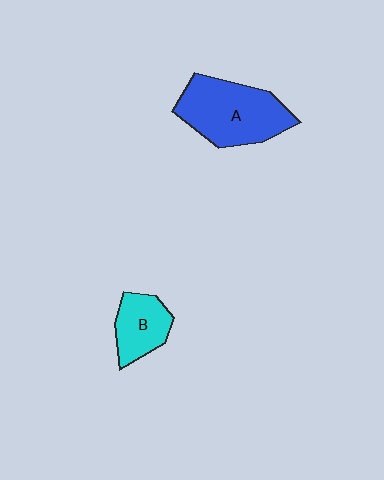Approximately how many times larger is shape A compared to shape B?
Approximately 1.9 times.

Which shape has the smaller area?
Shape B (cyan).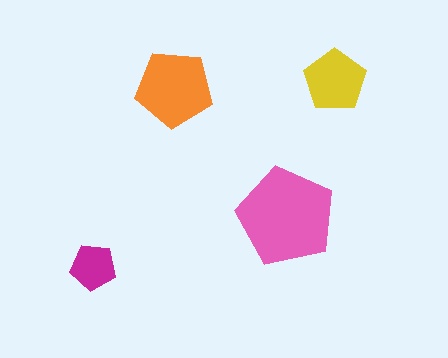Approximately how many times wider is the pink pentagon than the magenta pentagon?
About 2 times wider.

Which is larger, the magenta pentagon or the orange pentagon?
The orange one.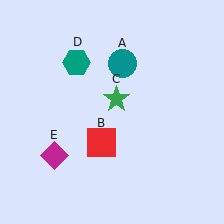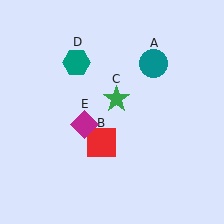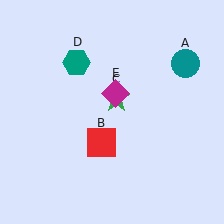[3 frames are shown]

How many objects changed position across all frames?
2 objects changed position: teal circle (object A), magenta diamond (object E).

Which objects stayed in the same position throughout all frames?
Red square (object B) and green star (object C) and teal hexagon (object D) remained stationary.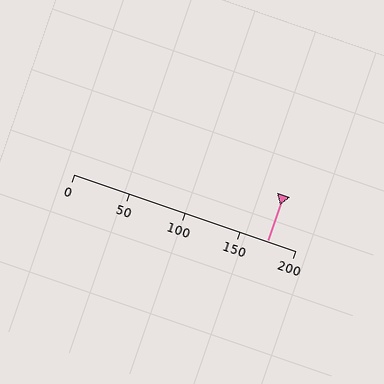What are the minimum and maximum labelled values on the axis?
The axis runs from 0 to 200.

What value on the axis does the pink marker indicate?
The marker indicates approximately 175.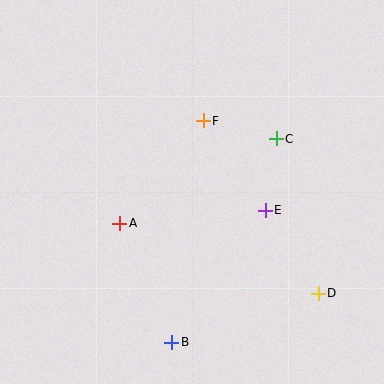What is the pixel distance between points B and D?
The distance between B and D is 154 pixels.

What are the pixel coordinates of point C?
Point C is at (276, 139).